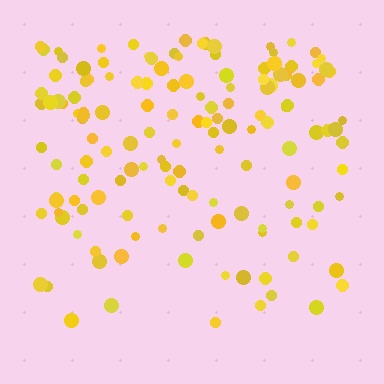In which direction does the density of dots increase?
From bottom to top, with the top side densest.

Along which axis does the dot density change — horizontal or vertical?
Vertical.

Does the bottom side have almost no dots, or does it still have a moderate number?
Still a moderate number, just noticeably fewer than the top.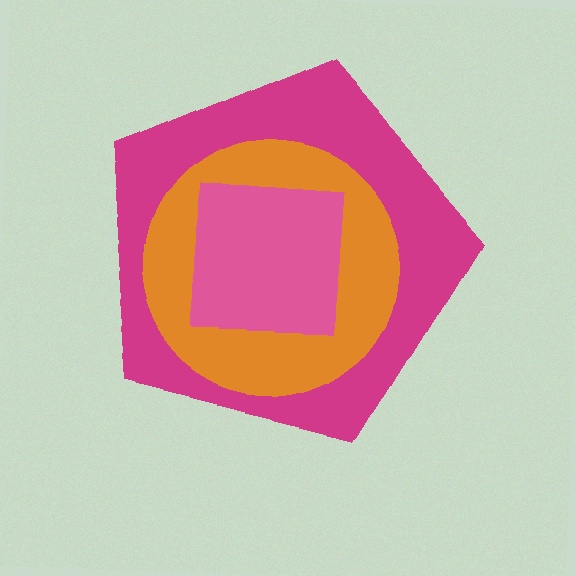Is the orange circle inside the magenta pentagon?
Yes.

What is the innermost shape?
The pink square.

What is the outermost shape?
The magenta pentagon.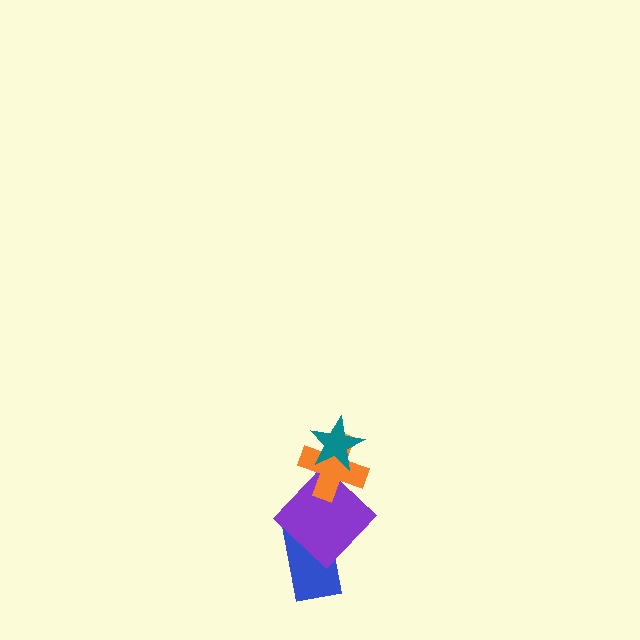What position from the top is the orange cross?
The orange cross is 2nd from the top.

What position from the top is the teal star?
The teal star is 1st from the top.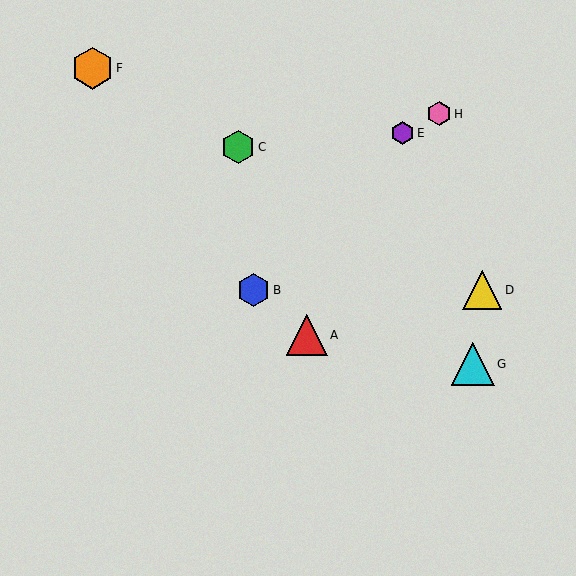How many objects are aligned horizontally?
2 objects (B, D) are aligned horizontally.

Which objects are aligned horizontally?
Objects B, D are aligned horizontally.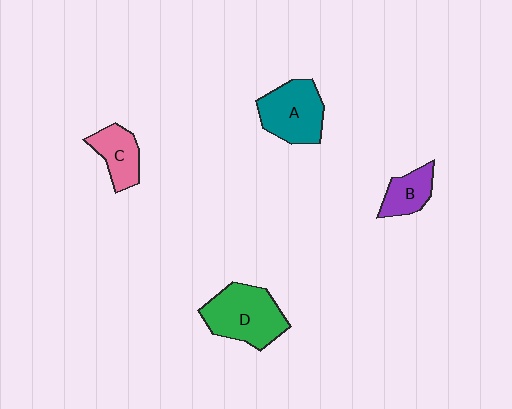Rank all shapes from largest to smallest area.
From largest to smallest: D (green), A (teal), C (pink), B (purple).